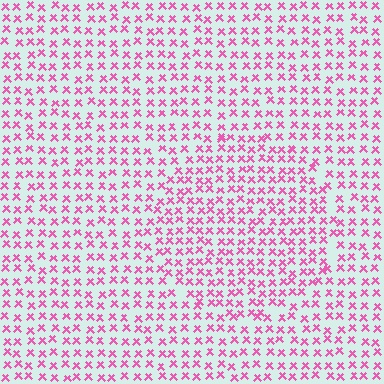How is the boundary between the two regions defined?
The boundary is defined by a change in element density (approximately 1.4x ratio). All elements are the same color, size, and shape.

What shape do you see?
I see a circle.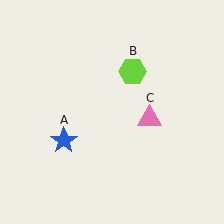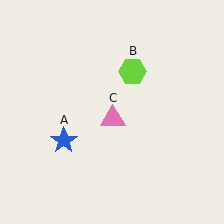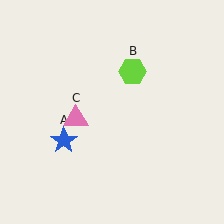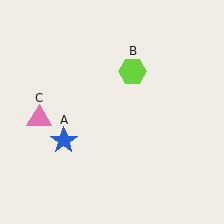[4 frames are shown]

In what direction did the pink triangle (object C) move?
The pink triangle (object C) moved left.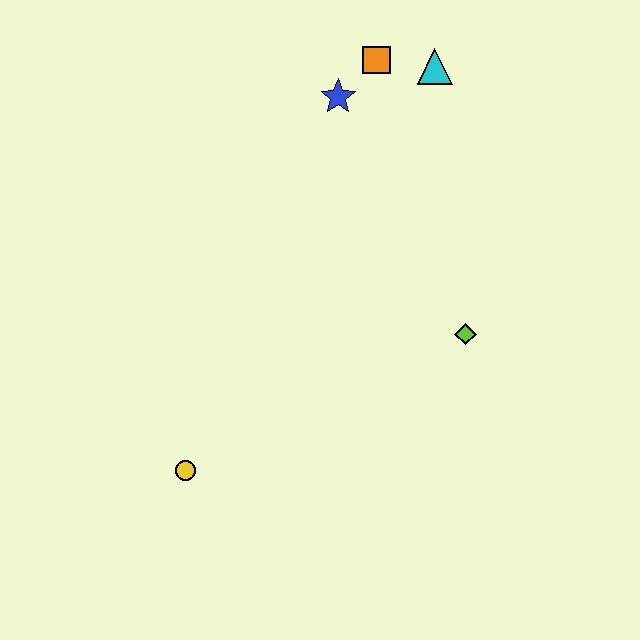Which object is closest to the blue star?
The orange square is closest to the blue star.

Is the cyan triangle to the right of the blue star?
Yes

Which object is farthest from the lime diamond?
The yellow circle is farthest from the lime diamond.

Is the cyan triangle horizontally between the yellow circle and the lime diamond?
Yes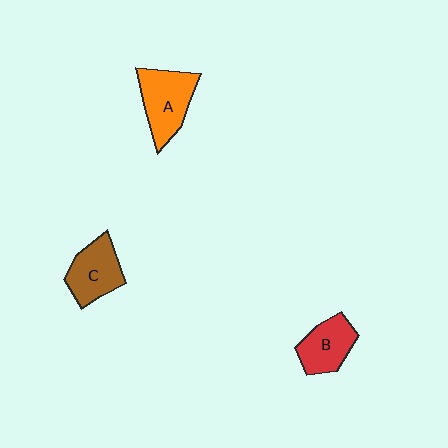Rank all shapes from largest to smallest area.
From largest to smallest: A (orange), C (brown), B (red).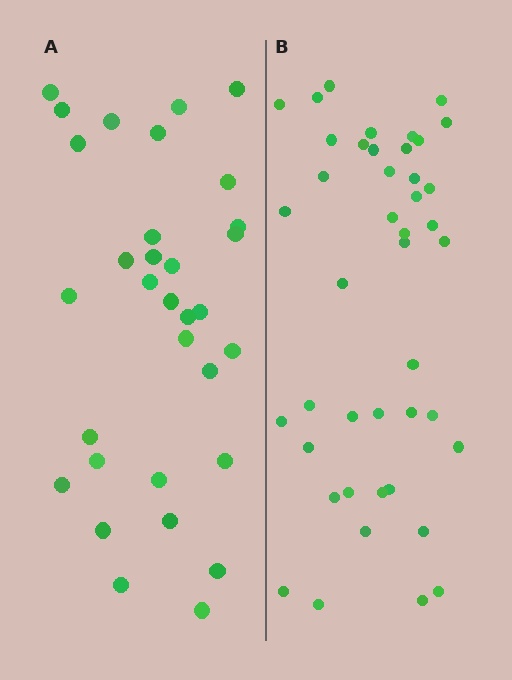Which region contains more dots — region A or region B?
Region B (the right region) has more dots.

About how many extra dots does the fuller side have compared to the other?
Region B has roughly 12 or so more dots than region A.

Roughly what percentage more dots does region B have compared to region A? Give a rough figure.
About 35% more.